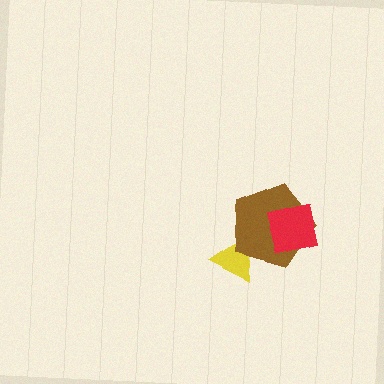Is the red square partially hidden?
No, no other shape covers it.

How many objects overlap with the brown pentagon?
2 objects overlap with the brown pentagon.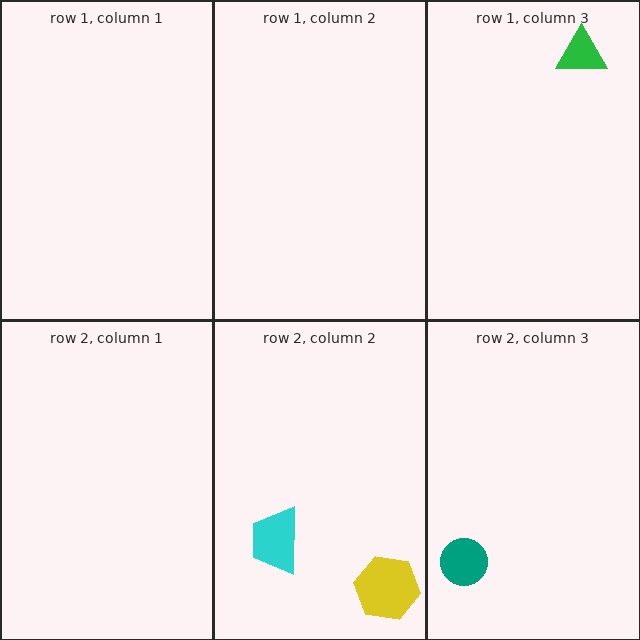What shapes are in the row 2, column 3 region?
The teal circle.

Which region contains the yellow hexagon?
The row 2, column 2 region.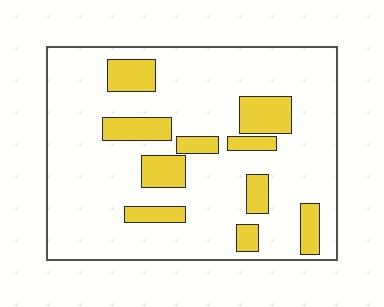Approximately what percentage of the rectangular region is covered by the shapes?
Approximately 20%.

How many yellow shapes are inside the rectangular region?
10.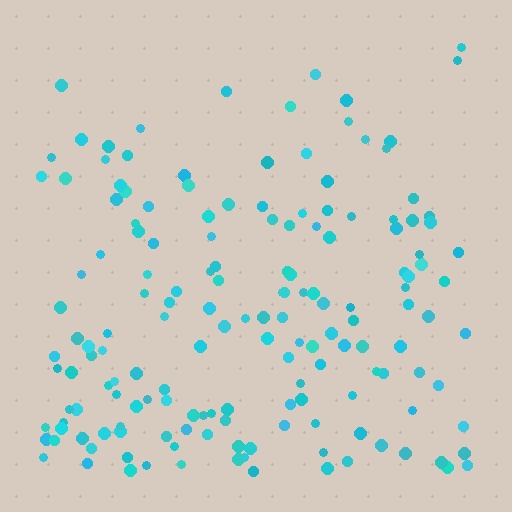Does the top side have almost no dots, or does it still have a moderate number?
Still a moderate number, just noticeably fewer than the bottom.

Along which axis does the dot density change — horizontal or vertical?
Vertical.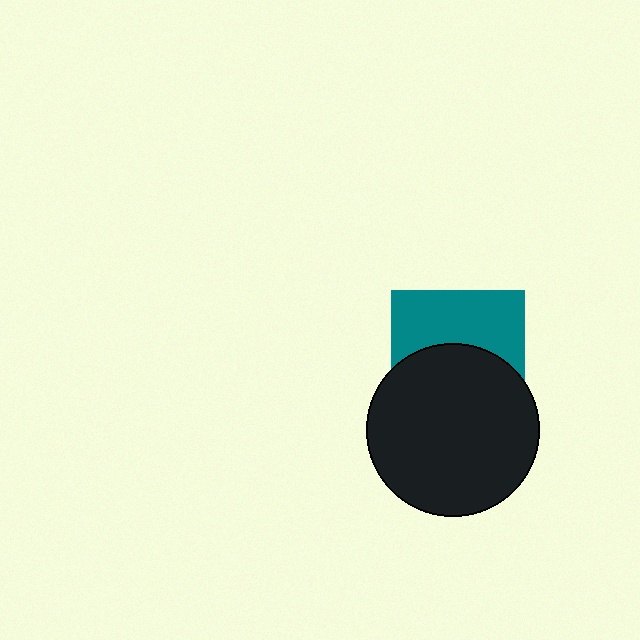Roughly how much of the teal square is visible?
About half of it is visible (roughly 47%).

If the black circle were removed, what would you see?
You would see the complete teal square.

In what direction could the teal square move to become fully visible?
The teal square could move up. That would shift it out from behind the black circle entirely.